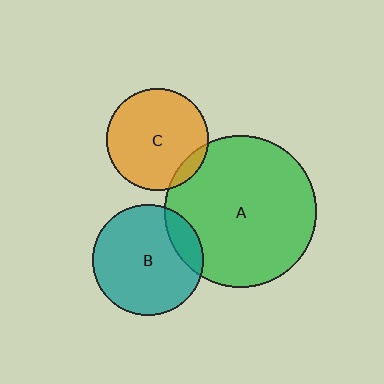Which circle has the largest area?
Circle A (green).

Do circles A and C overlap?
Yes.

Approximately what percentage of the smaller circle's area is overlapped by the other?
Approximately 10%.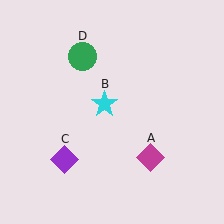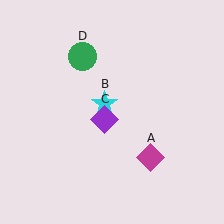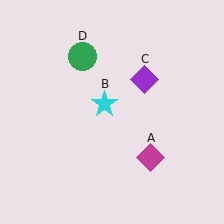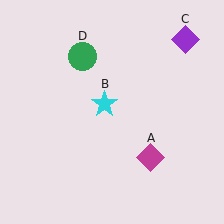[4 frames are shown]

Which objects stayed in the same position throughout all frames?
Magenta diamond (object A) and cyan star (object B) and green circle (object D) remained stationary.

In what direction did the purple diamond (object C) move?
The purple diamond (object C) moved up and to the right.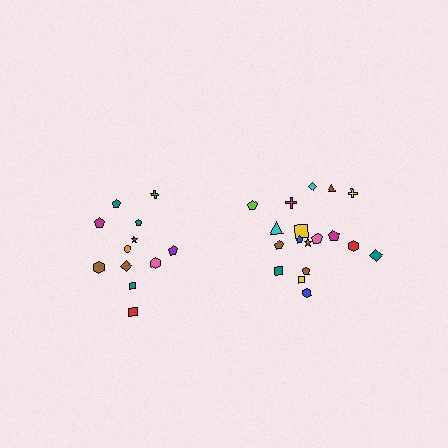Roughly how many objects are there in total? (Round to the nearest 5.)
Roughly 30 objects in total.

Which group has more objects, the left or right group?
The right group.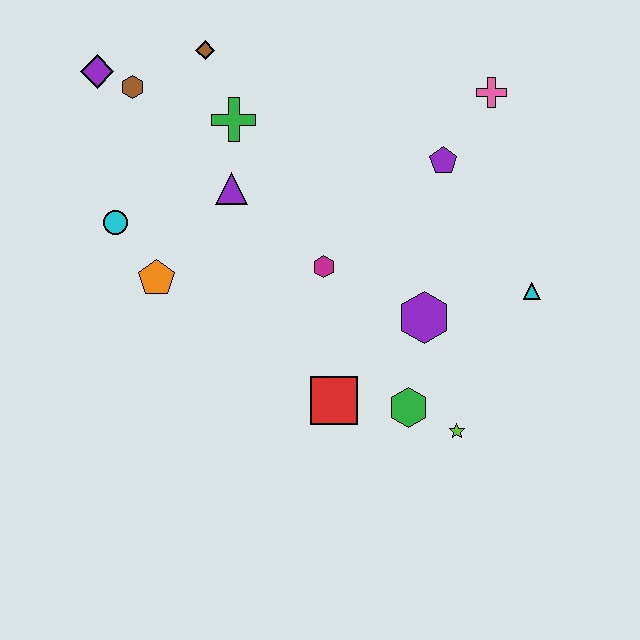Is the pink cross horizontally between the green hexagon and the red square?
No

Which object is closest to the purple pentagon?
The pink cross is closest to the purple pentagon.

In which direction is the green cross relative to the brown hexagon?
The green cross is to the right of the brown hexagon.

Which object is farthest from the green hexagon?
The purple diamond is farthest from the green hexagon.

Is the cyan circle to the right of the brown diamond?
No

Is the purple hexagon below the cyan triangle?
Yes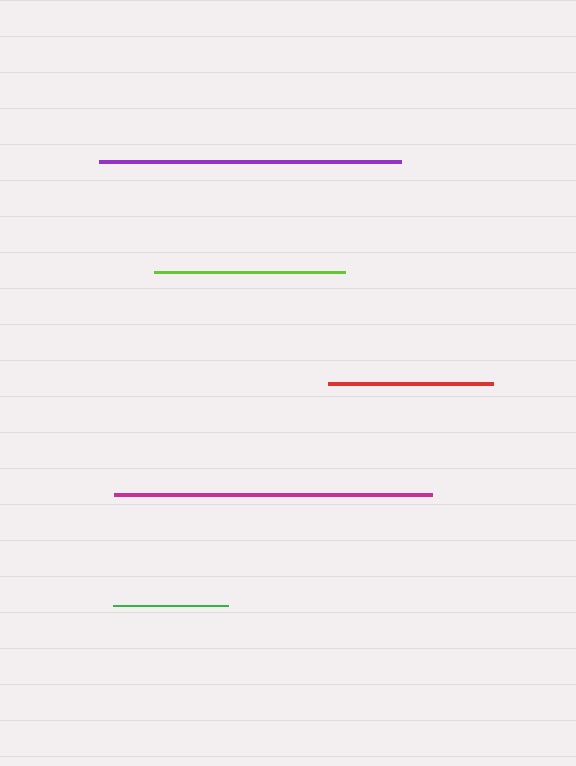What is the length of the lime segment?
The lime segment is approximately 191 pixels long.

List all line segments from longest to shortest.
From longest to shortest: magenta, purple, lime, red, green.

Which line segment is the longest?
The magenta line is the longest at approximately 317 pixels.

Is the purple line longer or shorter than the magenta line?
The magenta line is longer than the purple line.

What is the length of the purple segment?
The purple segment is approximately 301 pixels long.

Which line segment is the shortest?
The green line is the shortest at approximately 115 pixels.